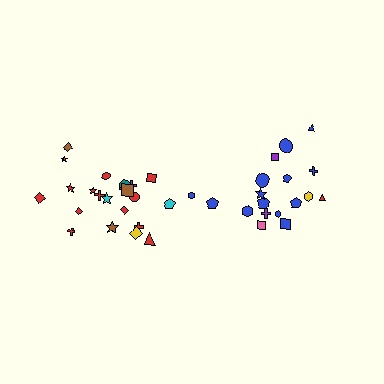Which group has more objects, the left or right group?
The left group.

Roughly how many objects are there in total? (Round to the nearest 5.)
Roughly 40 objects in total.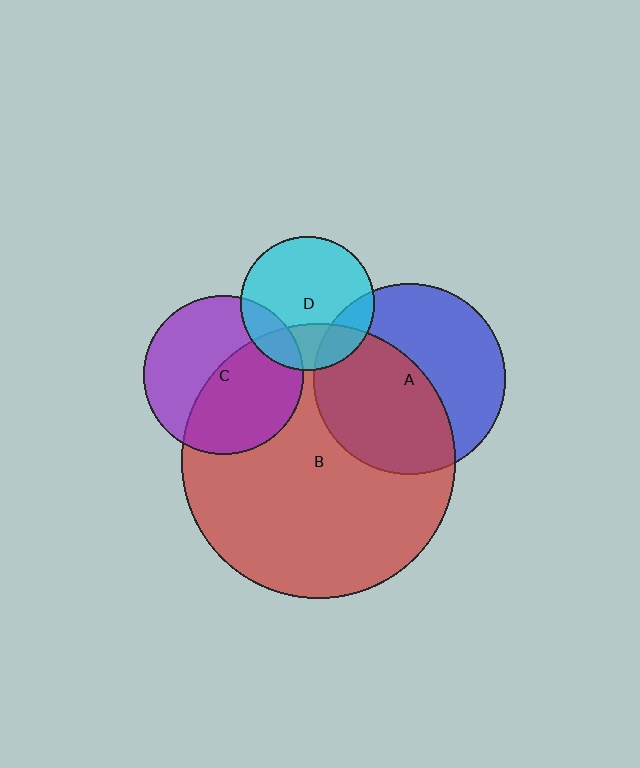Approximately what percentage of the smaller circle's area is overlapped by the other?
Approximately 15%.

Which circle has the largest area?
Circle B (red).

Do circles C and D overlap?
Yes.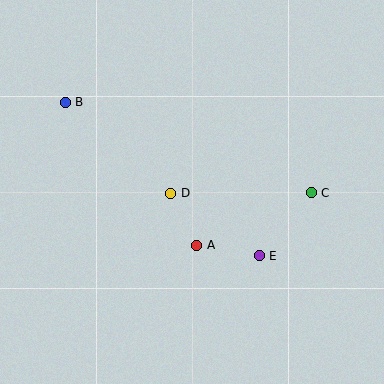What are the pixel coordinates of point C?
Point C is at (311, 193).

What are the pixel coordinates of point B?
Point B is at (65, 102).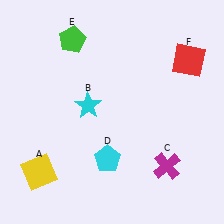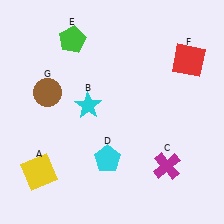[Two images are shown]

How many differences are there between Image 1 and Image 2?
There is 1 difference between the two images.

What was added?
A brown circle (G) was added in Image 2.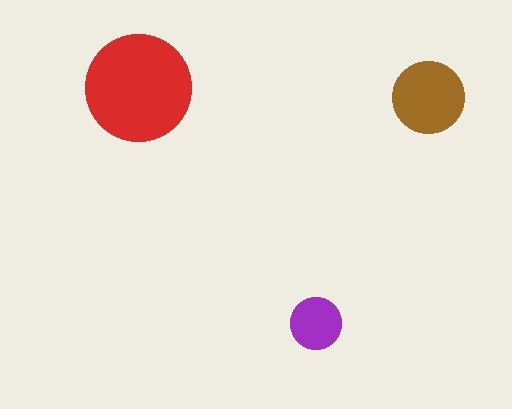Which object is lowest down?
The purple circle is bottommost.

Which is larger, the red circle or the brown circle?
The red one.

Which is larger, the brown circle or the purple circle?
The brown one.